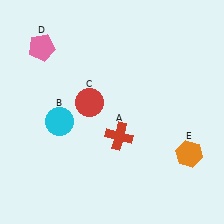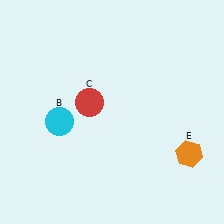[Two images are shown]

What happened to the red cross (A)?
The red cross (A) was removed in Image 2. It was in the bottom-right area of Image 1.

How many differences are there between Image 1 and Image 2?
There are 2 differences between the two images.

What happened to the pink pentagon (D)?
The pink pentagon (D) was removed in Image 2. It was in the top-left area of Image 1.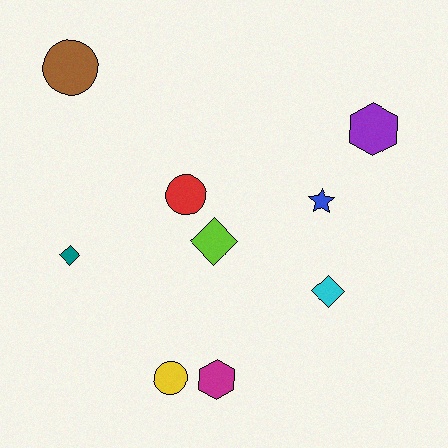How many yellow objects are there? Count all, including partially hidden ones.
There is 1 yellow object.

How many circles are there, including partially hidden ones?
There are 3 circles.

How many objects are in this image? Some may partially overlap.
There are 9 objects.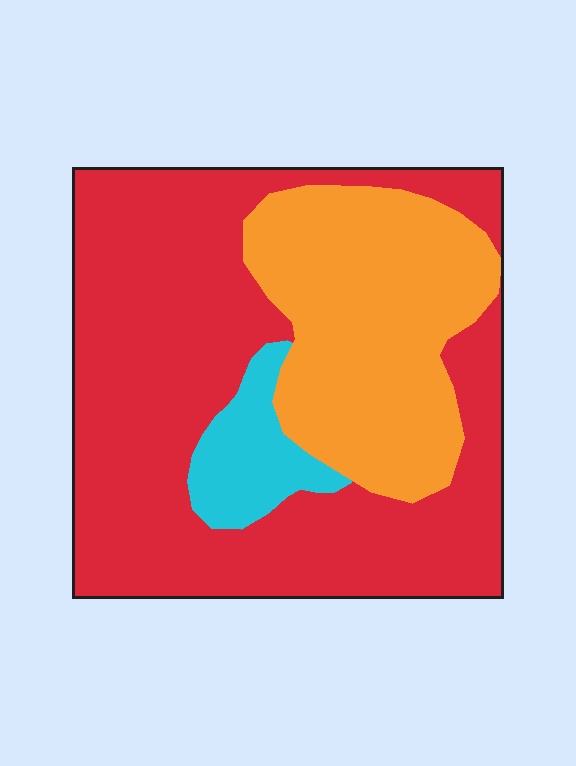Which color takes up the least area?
Cyan, at roughly 10%.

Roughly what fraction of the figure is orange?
Orange takes up about one third (1/3) of the figure.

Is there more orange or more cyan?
Orange.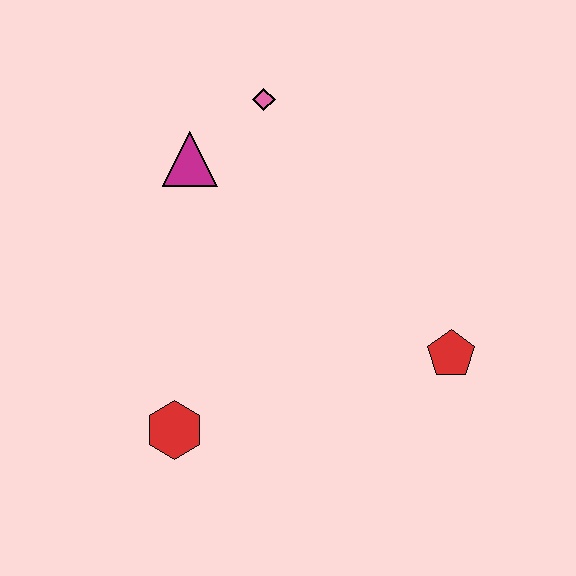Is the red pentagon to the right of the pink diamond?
Yes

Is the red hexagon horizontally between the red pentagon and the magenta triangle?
No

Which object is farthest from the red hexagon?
The pink diamond is farthest from the red hexagon.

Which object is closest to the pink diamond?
The magenta triangle is closest to the pink diamond.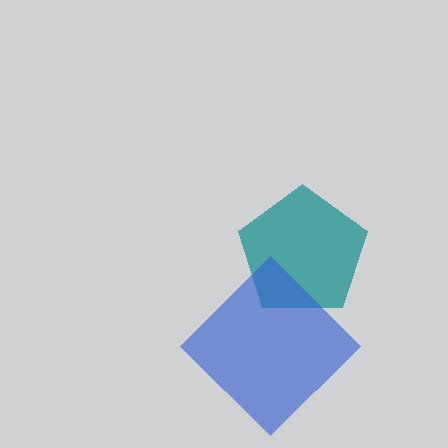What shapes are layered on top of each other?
The layered shapes are: a teal pentagon, a blue diamond.